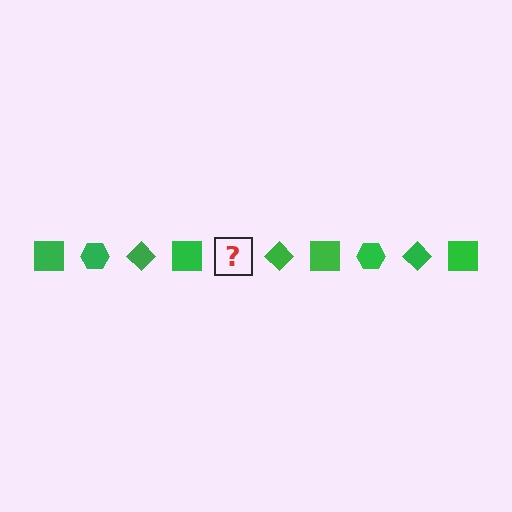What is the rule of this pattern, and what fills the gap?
The rule is that the pattern cycles through square, hexagon, diamond shapes in green. The gap should be filled with a green hexagon.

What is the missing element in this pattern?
The missing element is a green hexagon.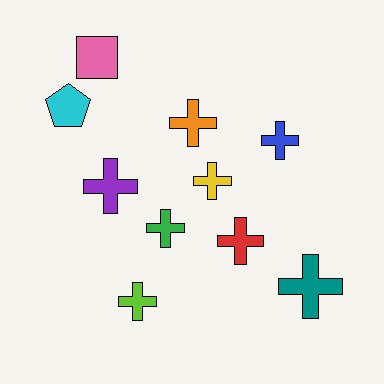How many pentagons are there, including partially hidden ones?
There is 1 pentagon.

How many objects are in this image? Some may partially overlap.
There are 10 objects.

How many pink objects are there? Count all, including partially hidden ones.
There is 1 pink object.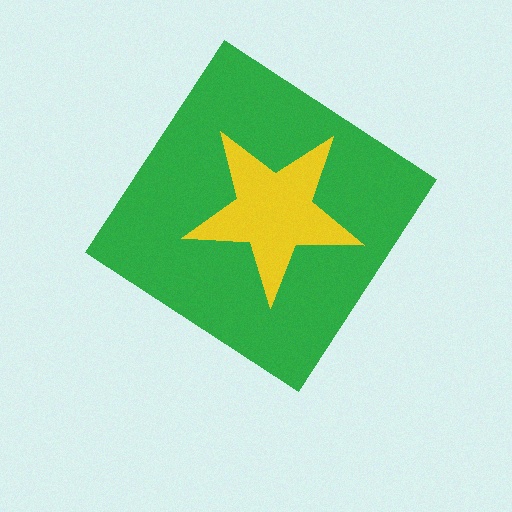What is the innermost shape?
The yellow star.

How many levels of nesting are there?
2.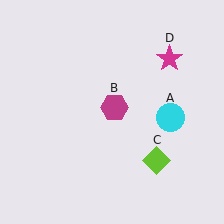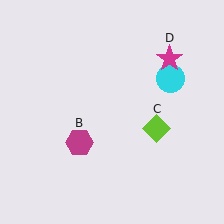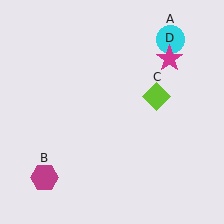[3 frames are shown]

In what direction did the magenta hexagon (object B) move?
The magenta hexagon (object B) moved down and to the left.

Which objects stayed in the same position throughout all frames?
Magenta star (object D) remained stationary.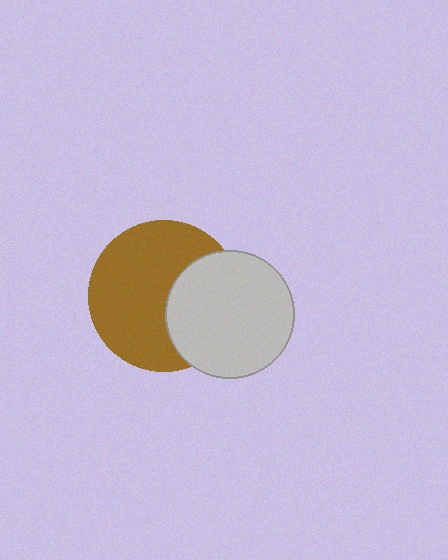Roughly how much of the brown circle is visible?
Most of it is visible (roughly 66%).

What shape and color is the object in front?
The object in front is a light gray circle.